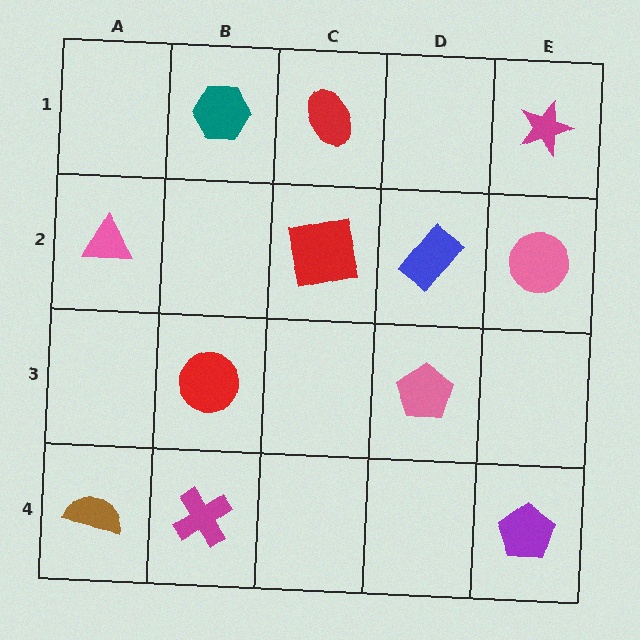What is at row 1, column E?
A magenta star.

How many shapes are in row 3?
2 shapes.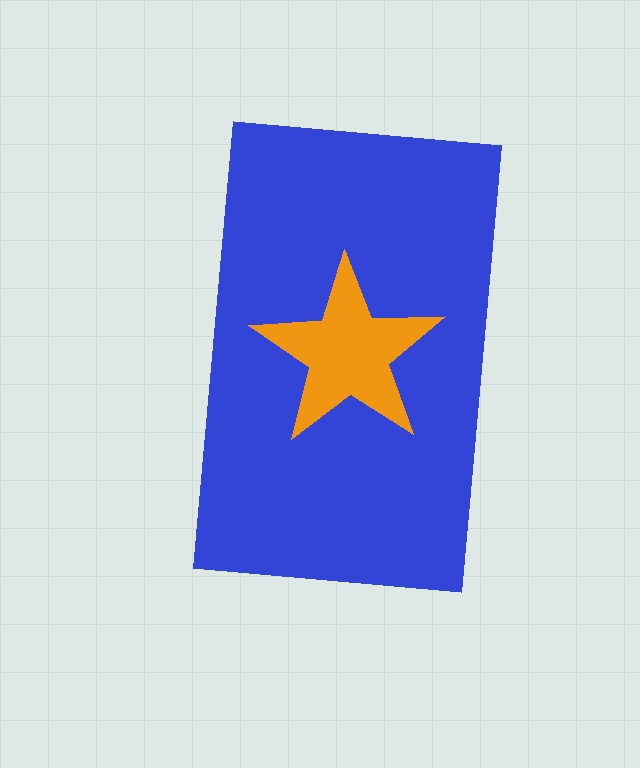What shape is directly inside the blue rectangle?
The orange star.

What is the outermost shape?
The blue rectangle.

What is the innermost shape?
The orange star.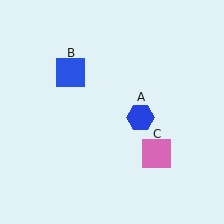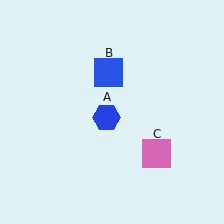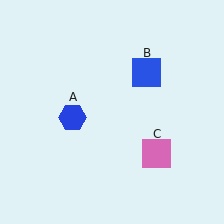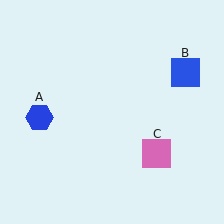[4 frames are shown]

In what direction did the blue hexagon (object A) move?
The blue hexagon (object A) moved left.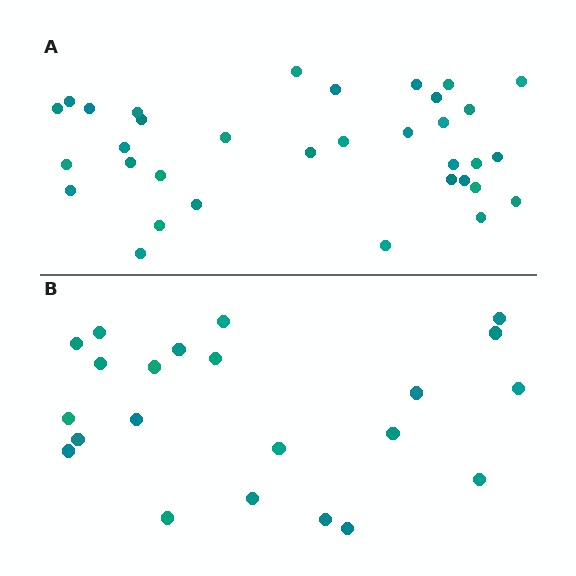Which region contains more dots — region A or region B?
Region A (the top region) has more dots.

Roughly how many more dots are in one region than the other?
Region A has roughly 12 or so more dots than region B.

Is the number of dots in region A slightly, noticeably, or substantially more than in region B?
Region A has substantially more. The ratio is roughly 1.5 to 1.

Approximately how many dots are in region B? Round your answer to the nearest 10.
About 20 dots. (The exact count is 22, which rounds to 20.)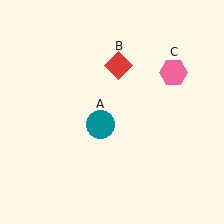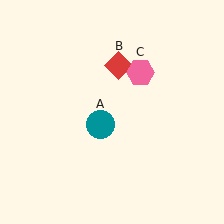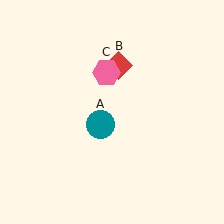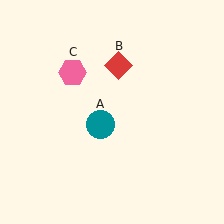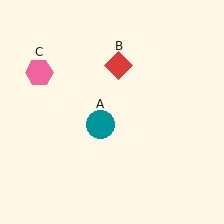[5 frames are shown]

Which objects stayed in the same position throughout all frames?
Teal circle (object A) and red diamond (object B) remained stationary.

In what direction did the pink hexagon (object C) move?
The pink hexagon (object C) moved left.